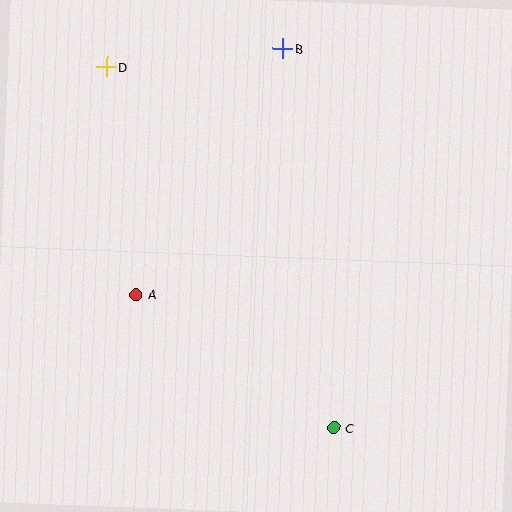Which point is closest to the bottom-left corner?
Point A is closest to the bottom-left corner.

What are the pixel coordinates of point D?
Point D is at (106, 67).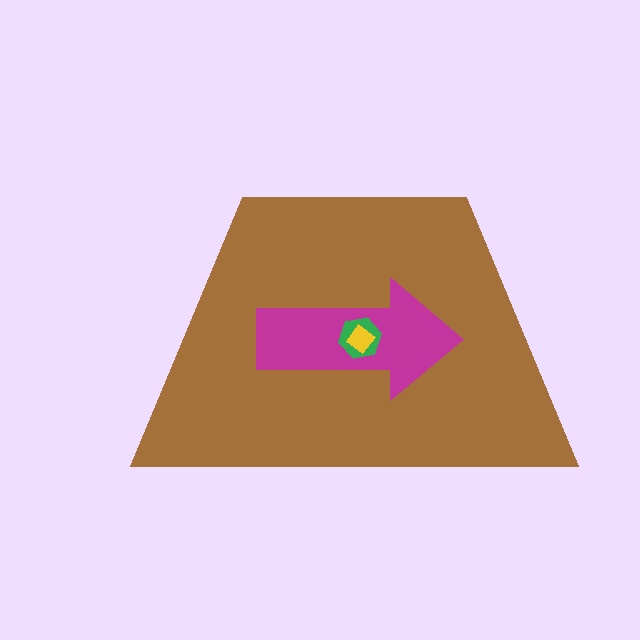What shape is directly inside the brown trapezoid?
The magenta arrow.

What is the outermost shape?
The brown trapezoid.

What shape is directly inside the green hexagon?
The yellow diamond.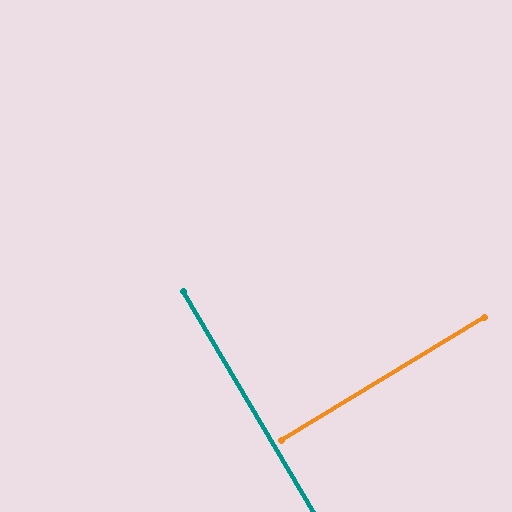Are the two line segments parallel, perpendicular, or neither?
Perpendicular — they meet at approximately 89°.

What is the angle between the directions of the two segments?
Approximately 89 degrees.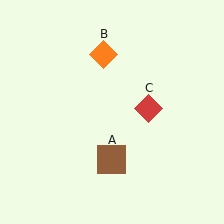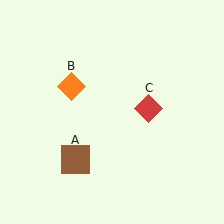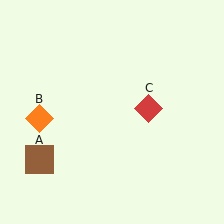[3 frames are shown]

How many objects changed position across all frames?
2 objects changed position: brown square (object A), orange diamond (object B).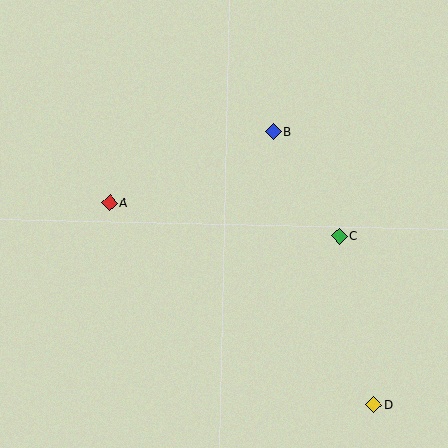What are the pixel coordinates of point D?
Point D is at (374, 404).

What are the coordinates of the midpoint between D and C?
The midpoint between D and C is at (357, 320).